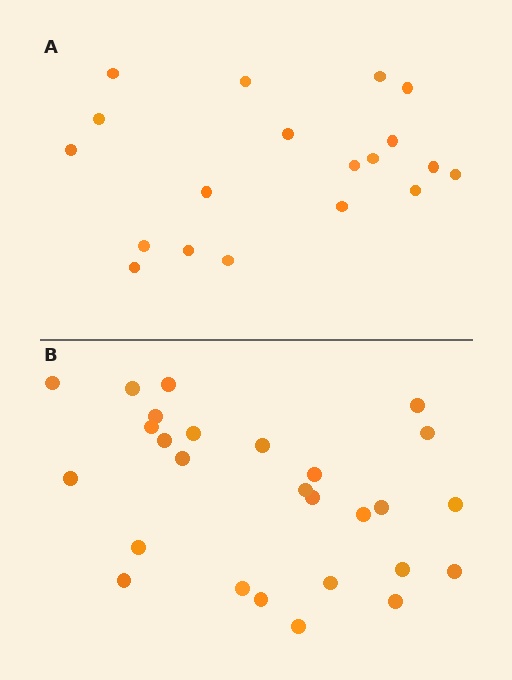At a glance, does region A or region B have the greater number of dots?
Region B (the bottom region) has more dots.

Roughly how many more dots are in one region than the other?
Region B has roughly 8 or so more dots than region A.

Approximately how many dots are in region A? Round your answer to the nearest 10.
About 20 dots. (The exact count is 19, which rounds to 20.)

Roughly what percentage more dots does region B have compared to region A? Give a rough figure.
About 40% more.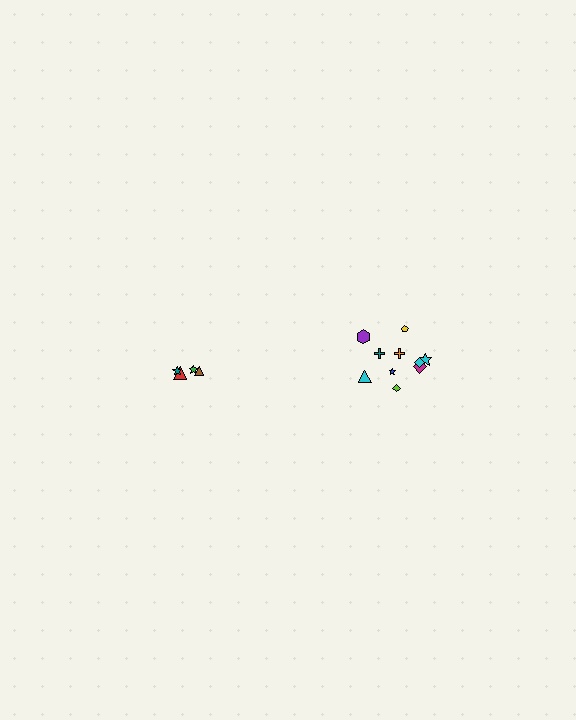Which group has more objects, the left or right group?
The right group.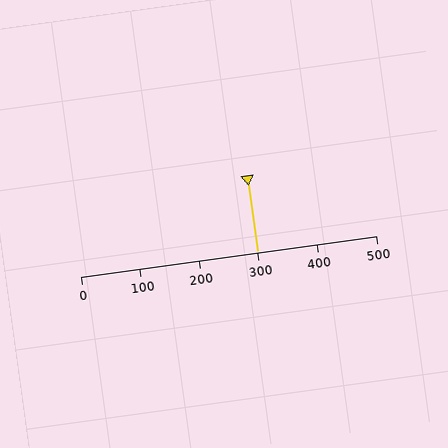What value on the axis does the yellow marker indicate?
The marker indicates approximately 300.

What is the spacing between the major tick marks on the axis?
The major ticks are spaced 100 apart.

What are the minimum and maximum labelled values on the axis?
The axis runs from 0 to 500.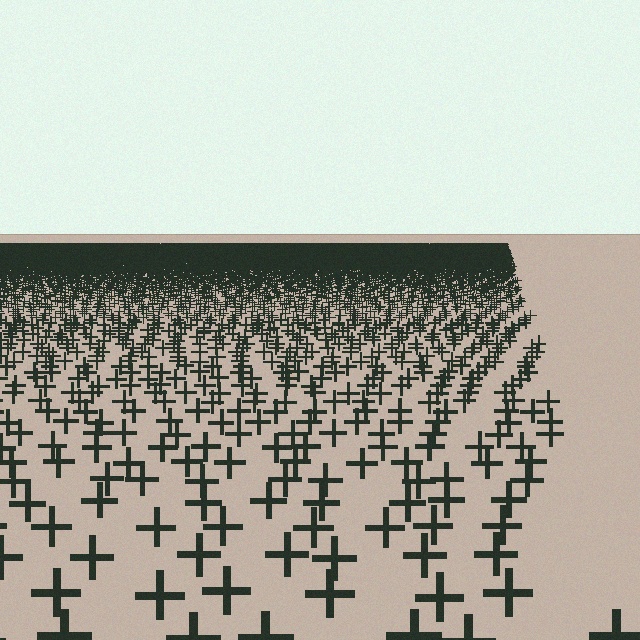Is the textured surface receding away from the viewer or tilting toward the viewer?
The surface is receding away from the viewer. Texture elements get smaller and denser toward the top.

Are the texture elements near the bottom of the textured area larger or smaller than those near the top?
Larger. Near the bottom, elements are closer to the viewer and appear at a bigger on-screen size.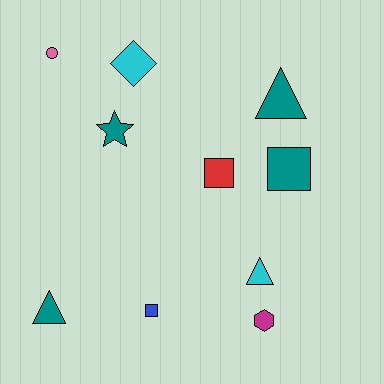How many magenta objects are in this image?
There is 1 magenta object.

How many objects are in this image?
There are 10 objects.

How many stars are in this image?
There is 1 star.